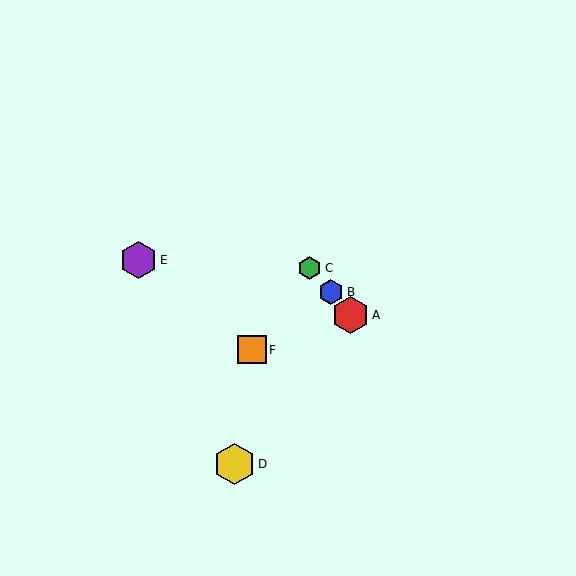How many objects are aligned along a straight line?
3 objects (A, B, C) are aligned along a straight line.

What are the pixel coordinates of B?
Object B is at (331, 292).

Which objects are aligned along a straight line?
Objects A, B, C are aligned along a straight line.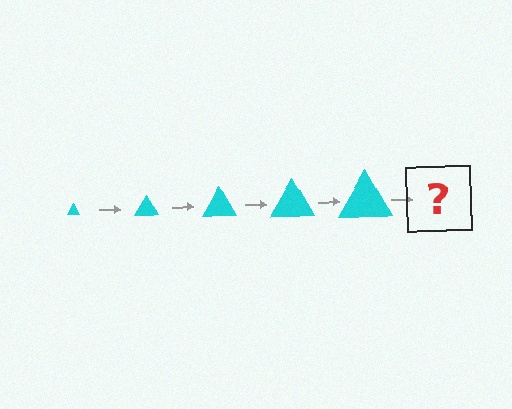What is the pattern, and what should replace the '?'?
The pattern is that the triangle gets progressively larger each step. The '?' should be a cyan triangle, larger than the previous one.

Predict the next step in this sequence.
The next step is a cyan triangle, larger than the previous one.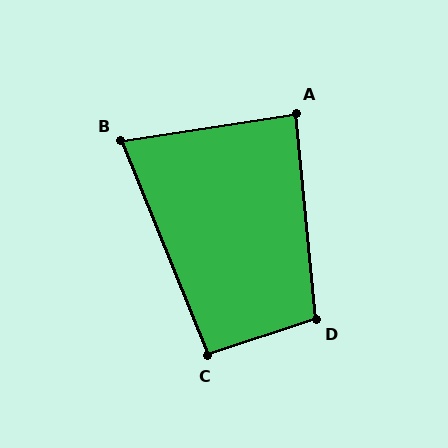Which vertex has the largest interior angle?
D, at approximately 103 degrees.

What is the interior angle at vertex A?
Approximately 86 degrees (approximately right).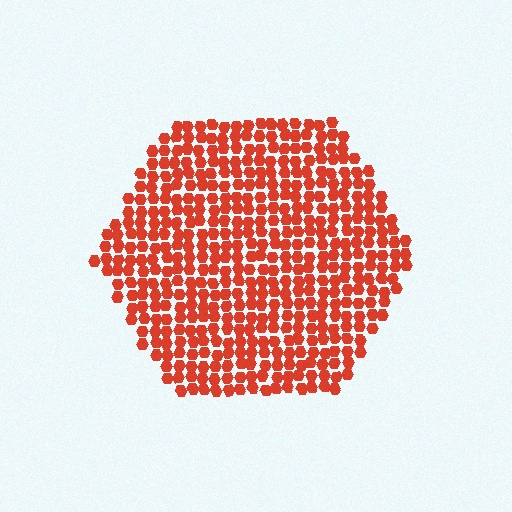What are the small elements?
The small elements are hexagons.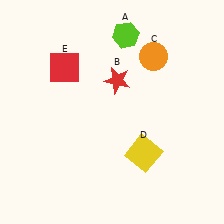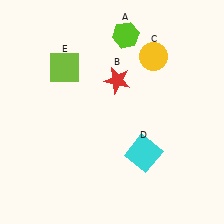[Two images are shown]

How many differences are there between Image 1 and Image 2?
There are 3 differences between the two images.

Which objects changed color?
C changed from orange to yellow. D changed from yellow to cyan. E changed from red to lime.